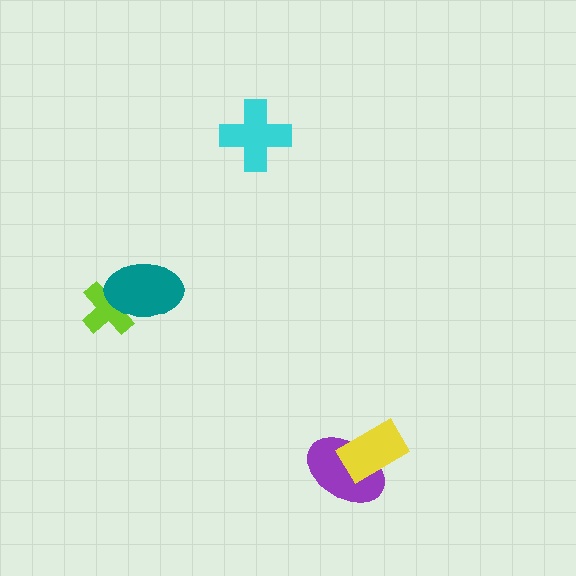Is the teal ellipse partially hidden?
No, no other shape covers it.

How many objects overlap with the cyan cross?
0 objects overlap with the cyan cross.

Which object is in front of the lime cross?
The teal ellipse is in front of the lime cross.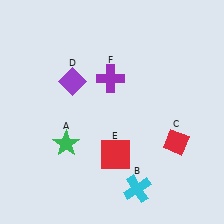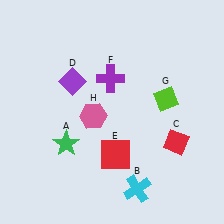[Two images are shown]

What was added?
A lime diamond (G), a pink hexagon (H) were added in Image 2.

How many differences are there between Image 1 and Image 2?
There are 2 differences between the two images.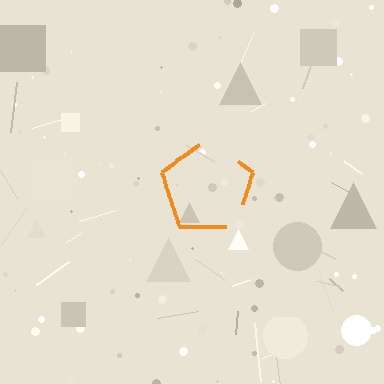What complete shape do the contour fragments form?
The contour fragments form a pentagon.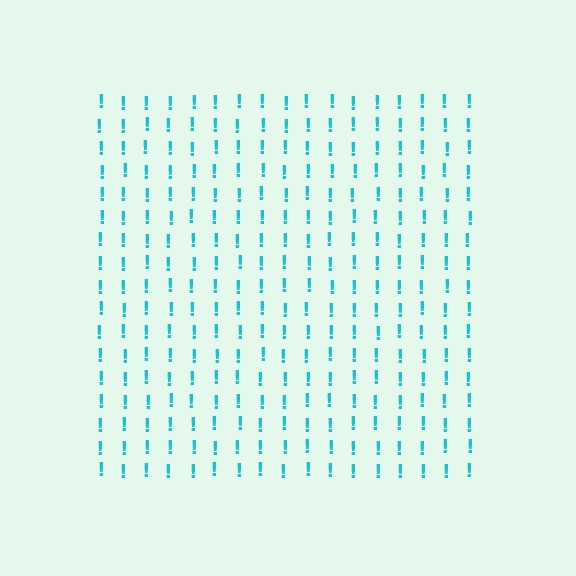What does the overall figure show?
The overall figure shows a square.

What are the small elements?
The small elements are exclamation marks.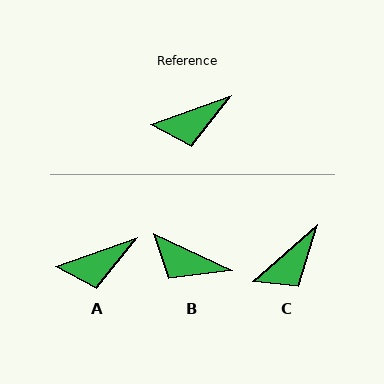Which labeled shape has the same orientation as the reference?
A.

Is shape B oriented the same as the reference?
No, it is off by about 44 degrees.